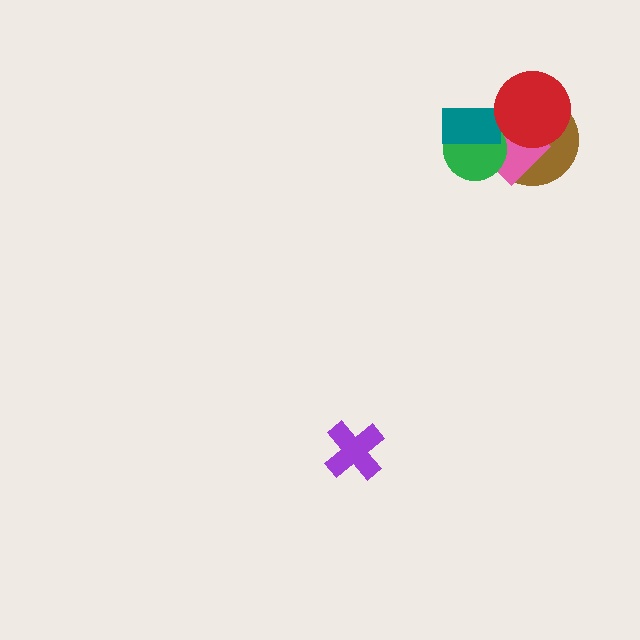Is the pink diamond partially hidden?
Yes, it is partially covered by another shape.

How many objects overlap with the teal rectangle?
3 objects overlap with the teal rectangle.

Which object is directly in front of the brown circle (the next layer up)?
The pink diamond is directly in front of the brown circle.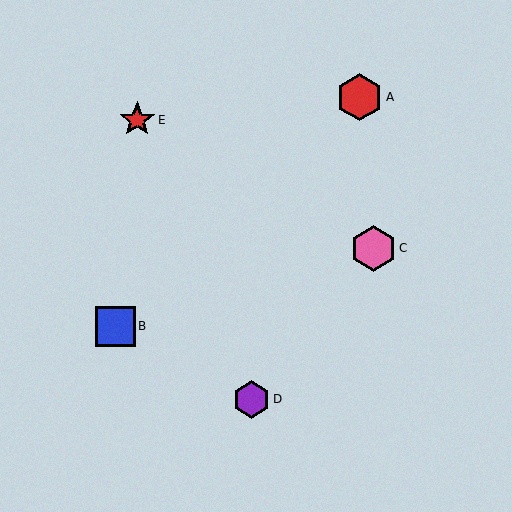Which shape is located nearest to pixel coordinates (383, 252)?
The pink hexagon (labeled C) at (374, 248) is nearest to that location.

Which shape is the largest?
The red hexagon (labeled A) is the largest.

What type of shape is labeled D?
Shape D is a purple hexagon.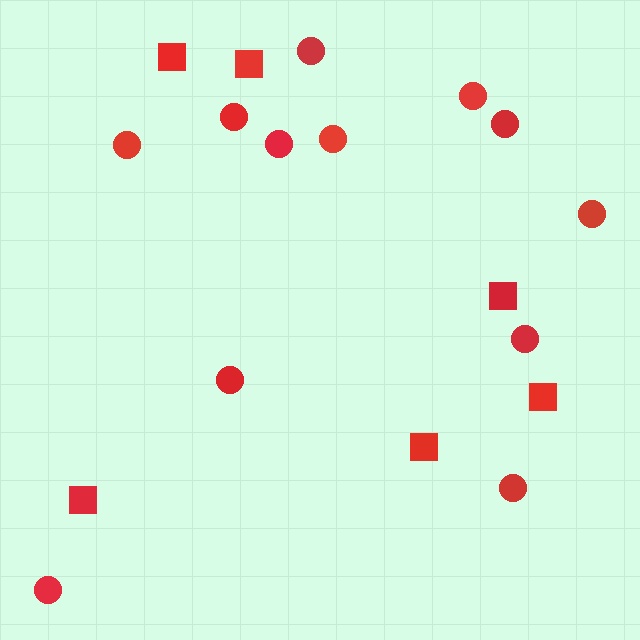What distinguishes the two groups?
There are 2 groups: one group of circles (12) and one group of squares (6).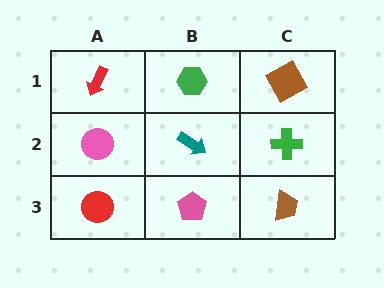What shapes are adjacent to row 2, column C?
A brown square (row 1, column C), a brown trapezoid (row 3, column C), a teal arrow (row 2, column B).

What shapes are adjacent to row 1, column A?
A pink circle (row 2, column A), a green hexagon (row 1, column B).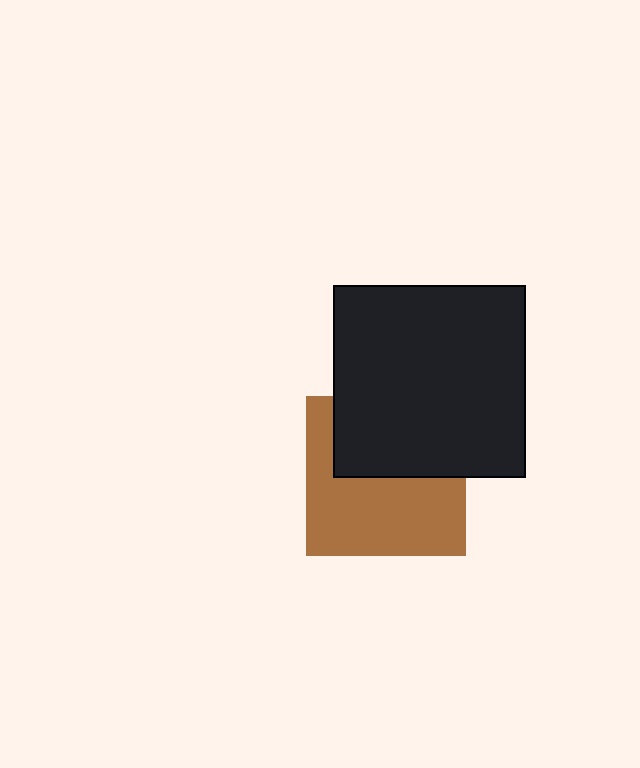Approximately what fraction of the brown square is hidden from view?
Roughly 42% of the brown square is hidden behind the black square.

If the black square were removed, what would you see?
You would see the complete brown square.